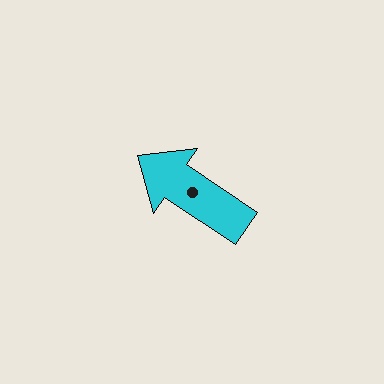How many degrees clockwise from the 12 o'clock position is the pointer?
Approximately 304 degrees.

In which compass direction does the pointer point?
Northwest.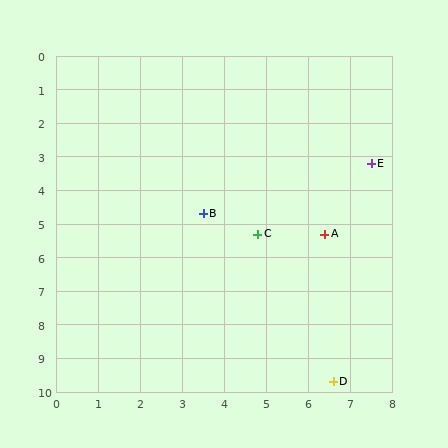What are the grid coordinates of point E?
Point E is at approximately (7.5, 3.2).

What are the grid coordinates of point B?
Point B is at approximately (3.5, 4.7).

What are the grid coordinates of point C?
Point C is at approximately (4.8, 5.3).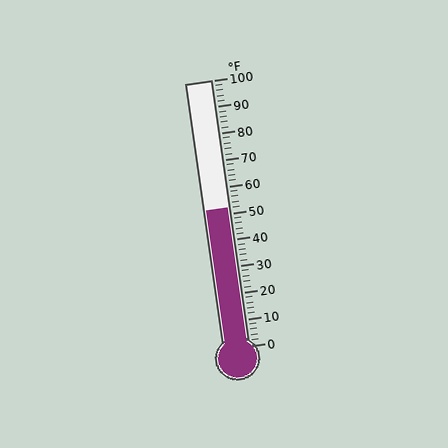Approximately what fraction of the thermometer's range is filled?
The thermometer is filled to approximately 50% of its range.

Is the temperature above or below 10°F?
The temperature is above 10°F.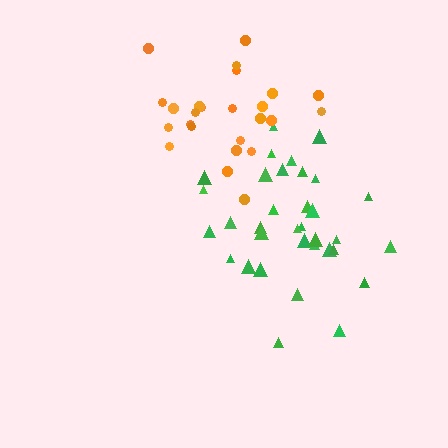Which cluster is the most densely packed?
Orange.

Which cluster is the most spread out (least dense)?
Green.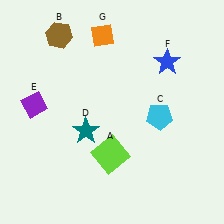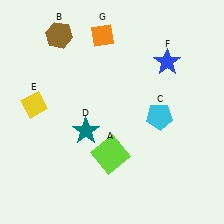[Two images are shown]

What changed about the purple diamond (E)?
In Image 1, E is purple. In Image 2, it changed to yellow.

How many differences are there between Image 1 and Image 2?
There is 1 difference between the two images.